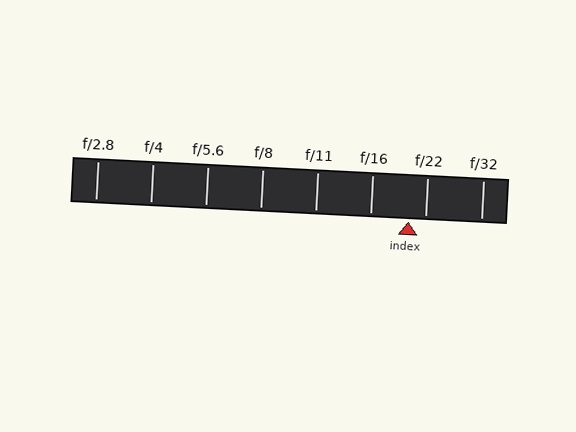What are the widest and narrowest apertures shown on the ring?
The widest aperture shown is f/2.8 and the narrowest is f/32.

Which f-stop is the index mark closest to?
The index mark is closest to f/22.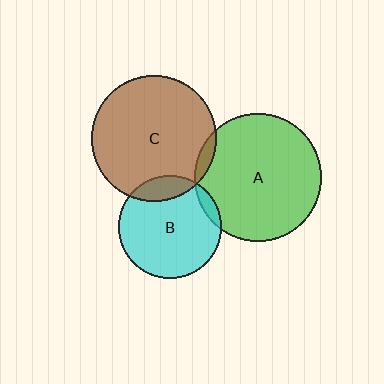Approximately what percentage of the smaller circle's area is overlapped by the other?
Approximately 5%.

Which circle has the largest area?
Circle A (green).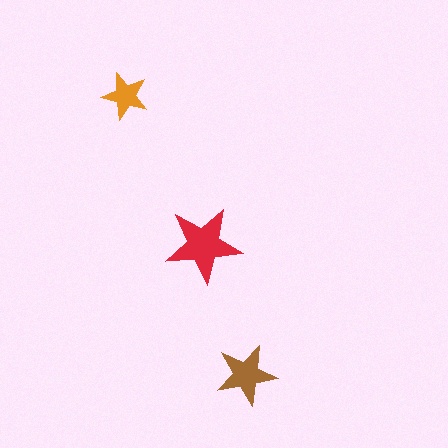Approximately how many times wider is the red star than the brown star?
About 1.5 times wider.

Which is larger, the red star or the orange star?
The red one.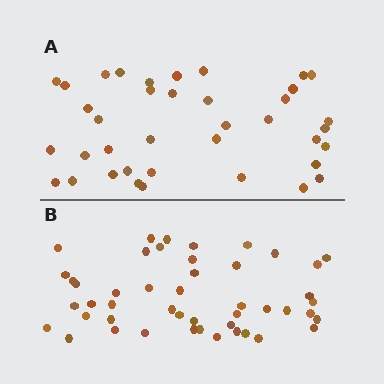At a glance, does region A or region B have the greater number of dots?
Region B (the bottom region) has more dots.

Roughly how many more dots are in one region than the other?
Region B has roughly 8 or so more dots than region A.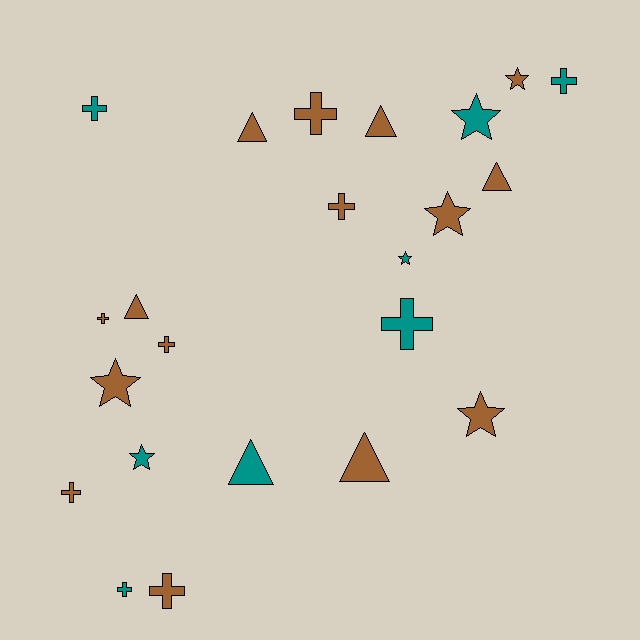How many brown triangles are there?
There are 5 brown triangles.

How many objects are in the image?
There are 23 objects.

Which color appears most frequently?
Brown, with 15 objects.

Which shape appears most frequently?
Cross, with 10 objects.